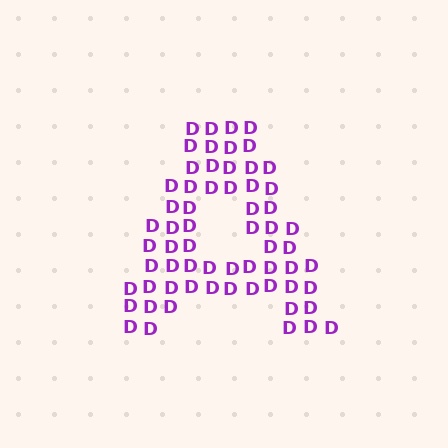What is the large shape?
The large shape is the letter A.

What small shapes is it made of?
It is made of small letter D's.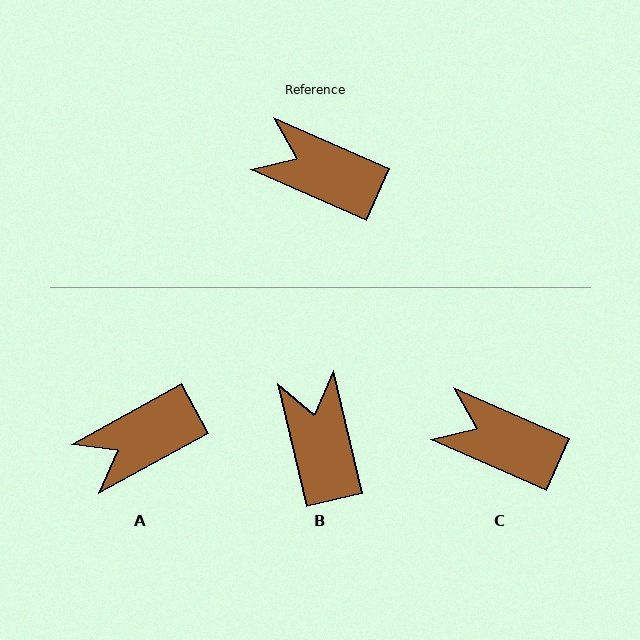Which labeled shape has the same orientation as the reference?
C.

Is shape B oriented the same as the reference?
No, it is off by about 53 degrees.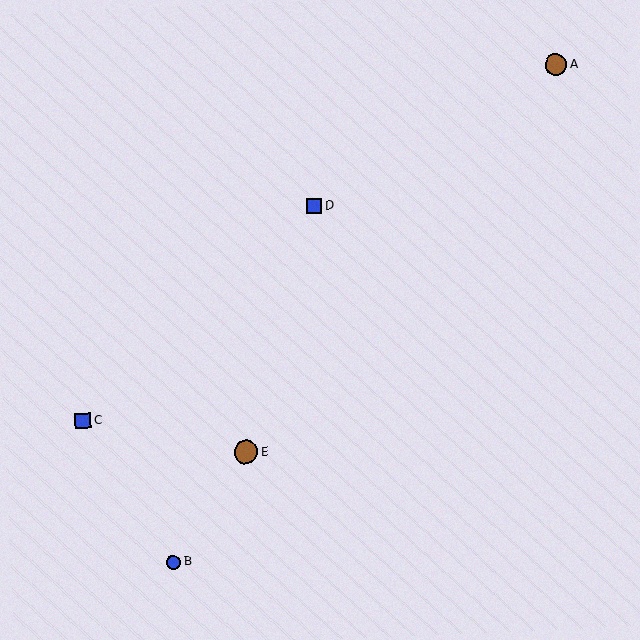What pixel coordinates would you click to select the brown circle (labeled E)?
Click at (246, 452) to select the brown circle E.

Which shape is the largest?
The brown circle (labeled E) is the largest.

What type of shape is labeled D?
Shape D is a blue square.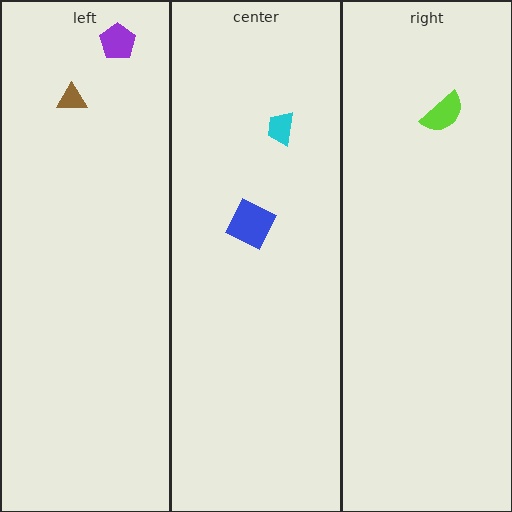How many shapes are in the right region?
1.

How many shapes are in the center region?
2.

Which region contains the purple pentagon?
The left region.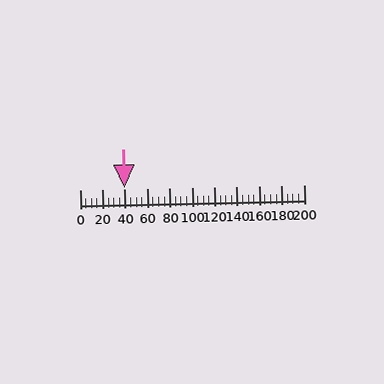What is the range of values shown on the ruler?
The ruler shows values from 0 to 200.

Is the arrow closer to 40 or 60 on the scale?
The arrow is closer to 40.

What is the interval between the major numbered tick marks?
The major tick marks are spaced 20 units apart.